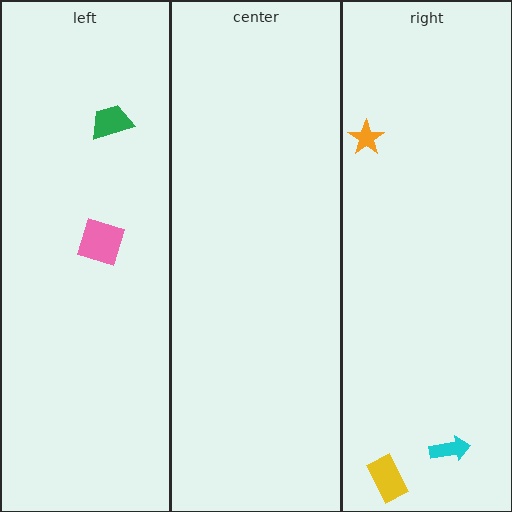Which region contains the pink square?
The left region.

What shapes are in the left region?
The pink square, the green trapezoid.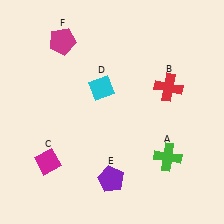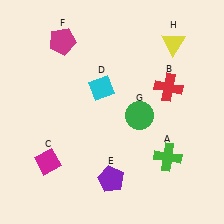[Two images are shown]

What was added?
A green circle (G), a yellow triangle (H) were added in Image 2.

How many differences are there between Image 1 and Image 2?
There are 2 differences between the two images.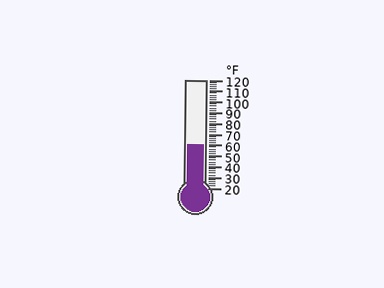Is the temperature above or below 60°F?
The temperature is at 60°F.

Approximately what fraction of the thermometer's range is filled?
The thermometer is filled to approximately 40% of its range.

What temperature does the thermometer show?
The thermometer shows approximately 60°F.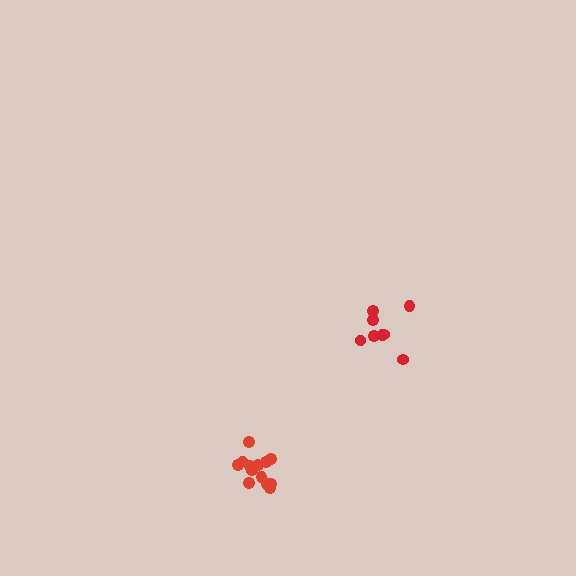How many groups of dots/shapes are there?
There are 2 groups.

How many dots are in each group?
Group 1: 13 dots, Group 2: 8 dots (21 total).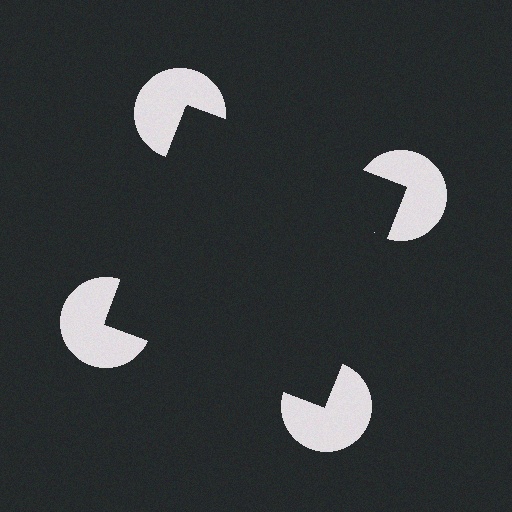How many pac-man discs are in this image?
There are 4 — one at each vertex of the illusory square.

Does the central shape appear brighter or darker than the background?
It typically appears slightly darker than the background, even though no actual brightness change is drawn.